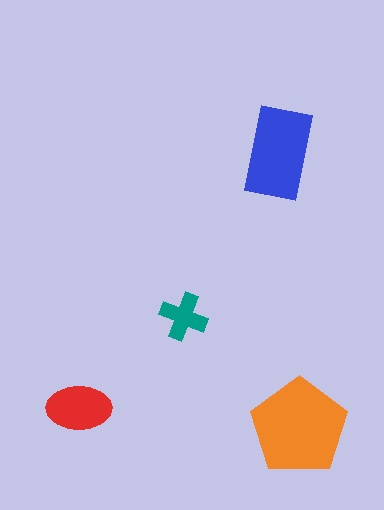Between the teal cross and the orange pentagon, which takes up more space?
The orange pentagon.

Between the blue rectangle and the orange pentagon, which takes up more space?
The orange pentagon.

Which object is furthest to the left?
The red ellipse is leftmost.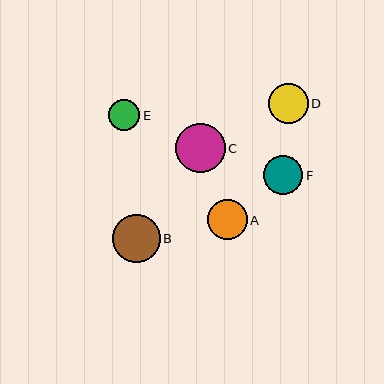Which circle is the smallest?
Circle E is the smallest with a size of approximately 31 pixels.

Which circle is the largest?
Circle C is the largest with a size of approximately 50 pixels.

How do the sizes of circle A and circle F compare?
Circle A and circle F are approximately the same size.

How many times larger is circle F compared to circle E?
Circle F is approximately 1.2 times the size of circle E.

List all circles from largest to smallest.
From largest to smallest: C, B, D, A, F, E.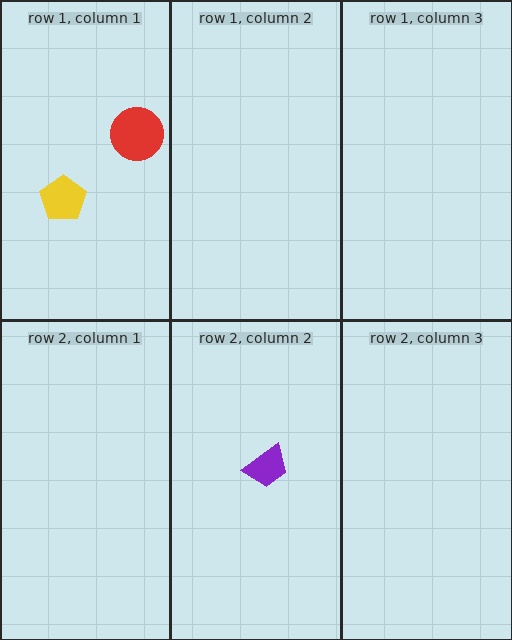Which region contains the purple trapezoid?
The row 2, column 2 region.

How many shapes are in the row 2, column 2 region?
1.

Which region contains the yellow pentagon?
The row 1, column 1 region.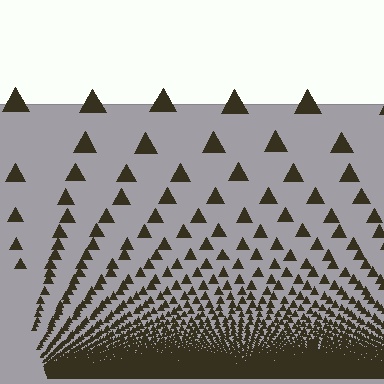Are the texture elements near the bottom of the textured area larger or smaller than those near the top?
Smaller. The gradient is inverted — elements near the bottom are smaller and denser.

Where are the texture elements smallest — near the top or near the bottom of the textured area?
Near the bottom.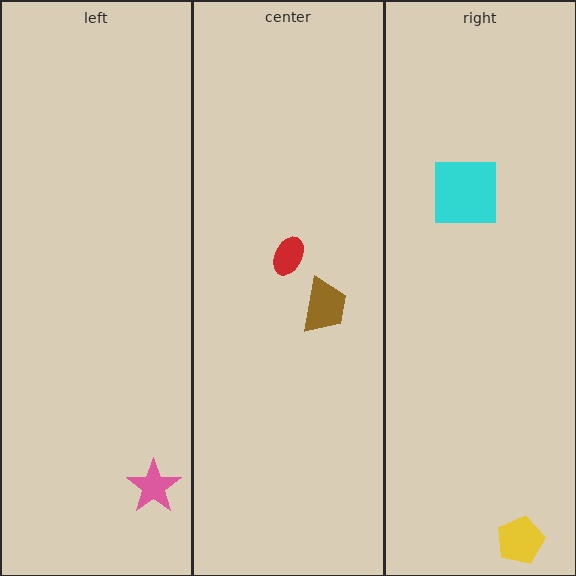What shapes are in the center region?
The brown trapezoid, the red ellipse.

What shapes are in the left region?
The pink star.